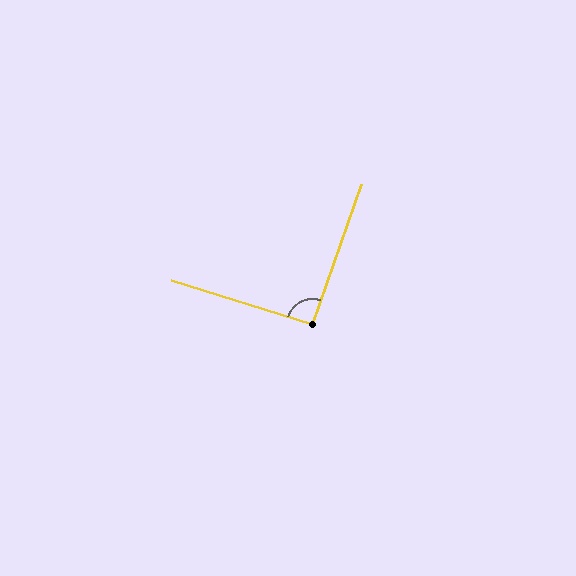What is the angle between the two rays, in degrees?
Approximately 92 degrees.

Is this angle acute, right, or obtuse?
It is approximately a right angle.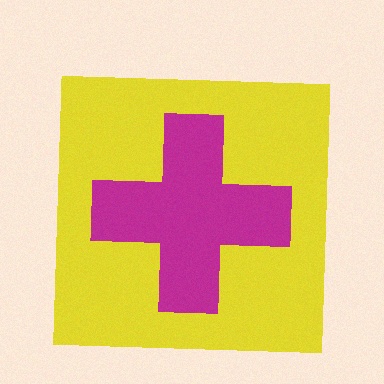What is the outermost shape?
The yellow square.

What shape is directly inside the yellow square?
The magenta cross.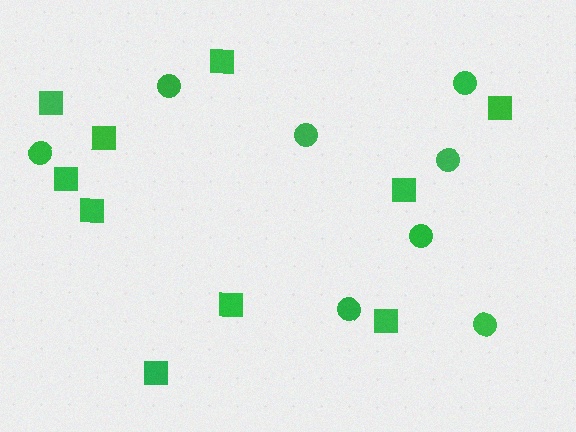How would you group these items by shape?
There are 2 groups: one group of circles (8) and one group of squares (10).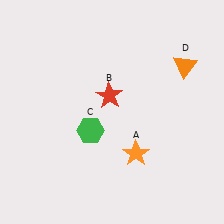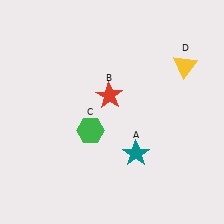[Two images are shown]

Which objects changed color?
A changed from orange to teal. D changed from orange to yellow.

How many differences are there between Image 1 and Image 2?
There are 2 differences between the two images.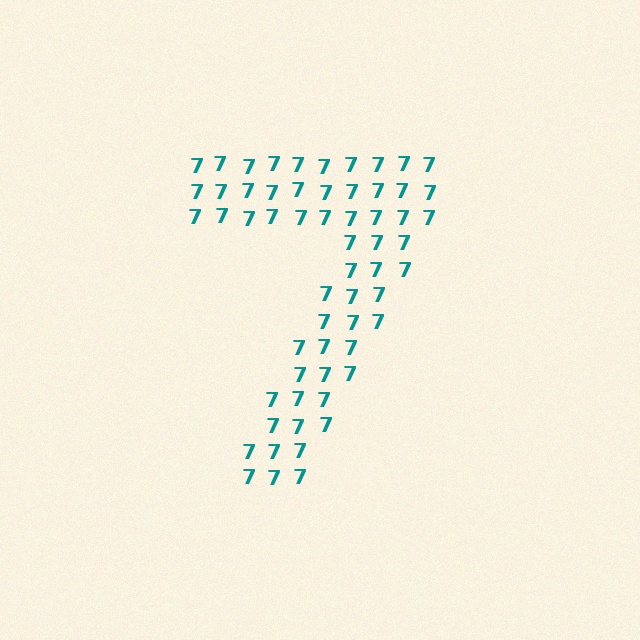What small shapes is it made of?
It is made of small digit 7's.